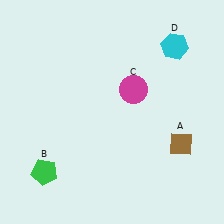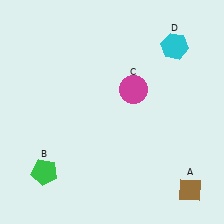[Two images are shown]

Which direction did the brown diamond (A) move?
The brown diamond (A) moved down.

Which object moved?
The brown diamond (A) moved down.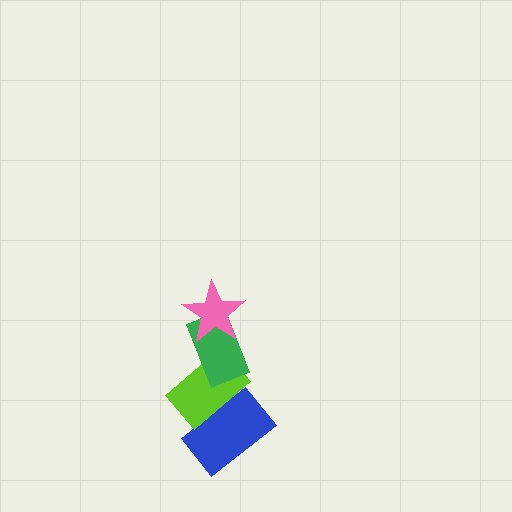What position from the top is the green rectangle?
The green rectangle is 2nd from the top.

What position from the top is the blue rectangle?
The blue rectangle is 4th from the top.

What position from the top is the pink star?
The pink star is 1st from the top.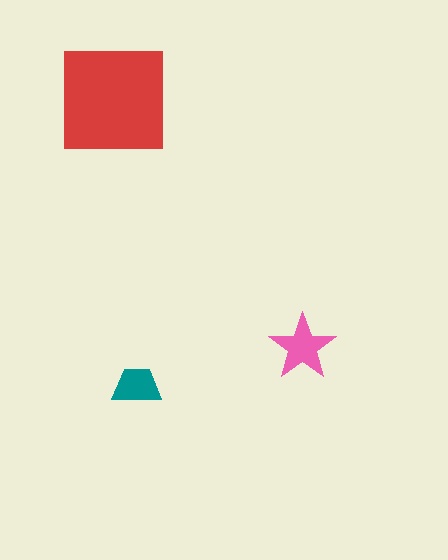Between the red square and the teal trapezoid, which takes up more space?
The red square.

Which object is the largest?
The red square.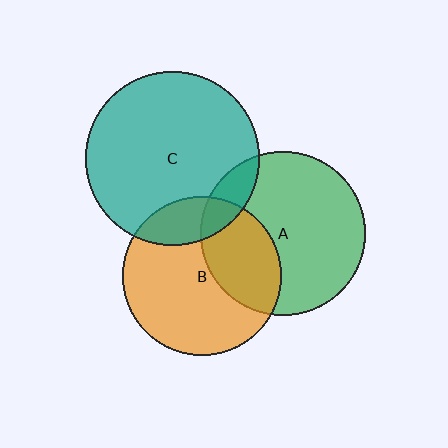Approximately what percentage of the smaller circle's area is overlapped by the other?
Approximately 20%.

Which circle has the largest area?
Circle C (teal).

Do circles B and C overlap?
Yes.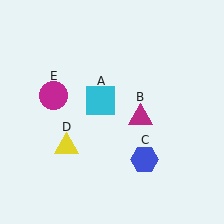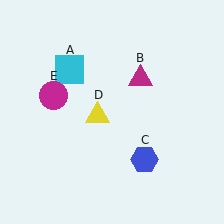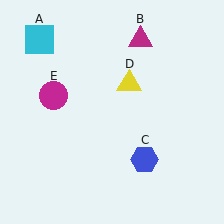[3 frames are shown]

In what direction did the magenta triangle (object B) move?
The magenta triangle (object B) moved up.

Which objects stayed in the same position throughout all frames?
Blue hexagon (object C) and magenta circle (object E) remained stationary.